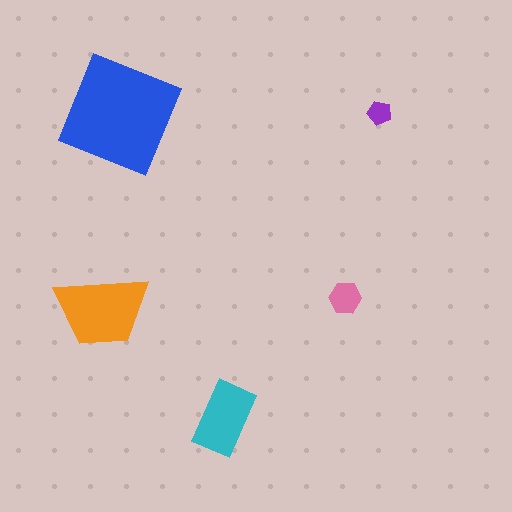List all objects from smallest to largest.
The purple pentagon, the pink hexagon, the cyan rectangle, the orange trapezoid, the blue square.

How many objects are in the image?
There are 5 objects in the image.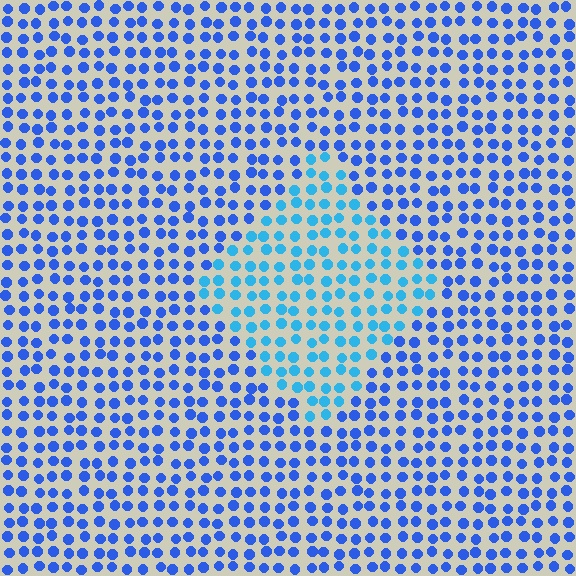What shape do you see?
I see a diamond.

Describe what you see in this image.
The image is filled with small blue elements in a uniform arrangement. A diamond-shaped region is visible where the elements are tinted to a slightly different hue, forming a subtle color boundary.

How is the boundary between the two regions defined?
The boundary is defined purely by a slight shift in hue (about 29 degrees). Spacing, size, and orientation are identical on both sides.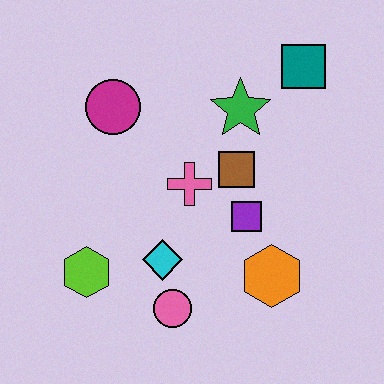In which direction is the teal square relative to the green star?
The teal square is to the right of the green star.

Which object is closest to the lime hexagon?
The cyan diamond is closest to the lime hexagon.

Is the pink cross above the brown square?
No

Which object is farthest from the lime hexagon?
The teal square is farthest from the lime hexagon.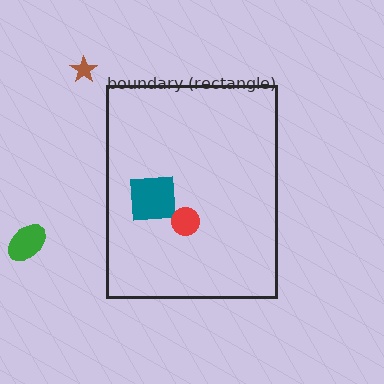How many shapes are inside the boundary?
2 inside, 2 outside.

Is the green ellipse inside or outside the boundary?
Outside.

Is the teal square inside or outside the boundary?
Inside.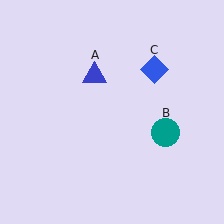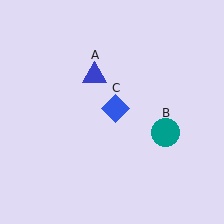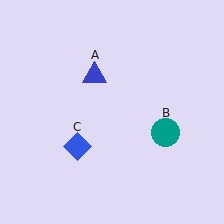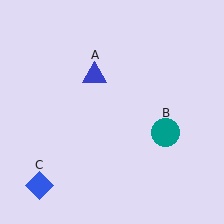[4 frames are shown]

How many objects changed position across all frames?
1 object changed position: blue diamond (object C).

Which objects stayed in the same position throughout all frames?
Blue triangle (object A) and teal circle (object B) remained stationary.